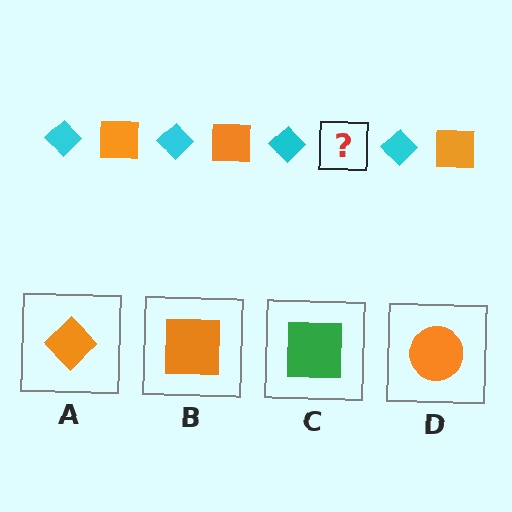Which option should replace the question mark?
Option B.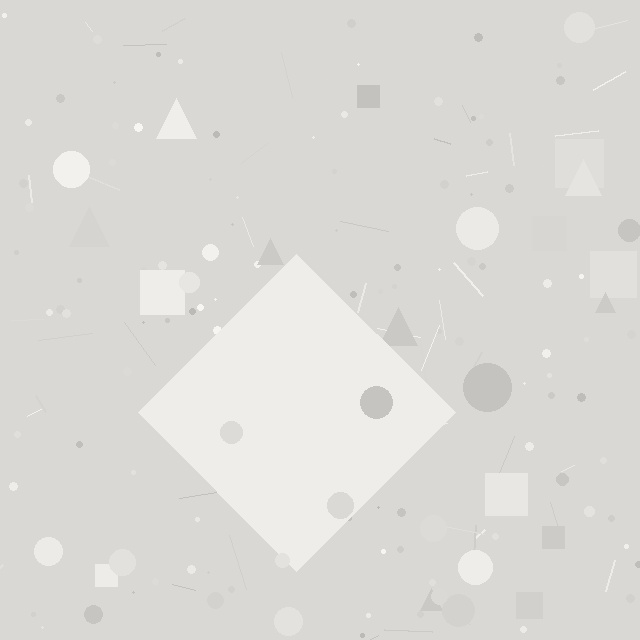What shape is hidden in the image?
A diamond is hidden in the image.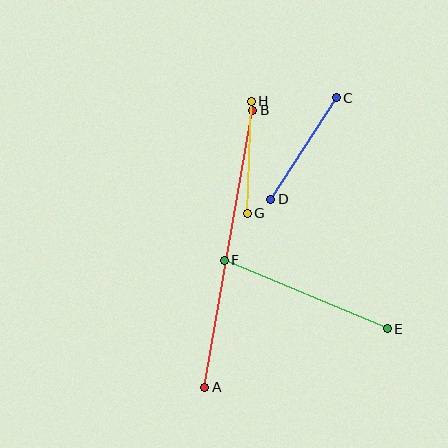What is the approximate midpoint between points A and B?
The midpoint is at approximately (229, 249) pixels.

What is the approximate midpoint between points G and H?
The midpoint is at approximately (249, 157) pixels.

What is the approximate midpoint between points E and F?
The midpoint is at approximately (306, 295) pixels.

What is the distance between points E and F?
The distance is approximately 177 pixels.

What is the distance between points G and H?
The distance is approximately 112 pixels.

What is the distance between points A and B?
The distance is approximately 281 pixels.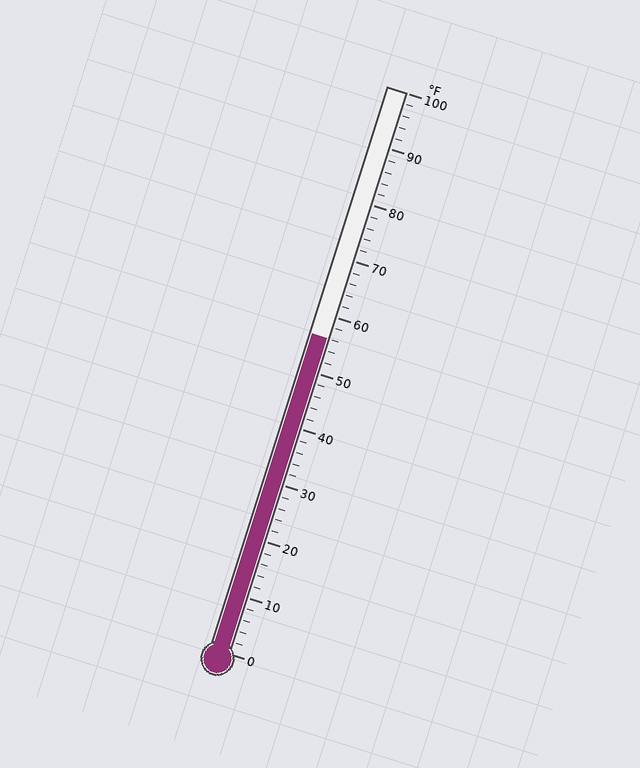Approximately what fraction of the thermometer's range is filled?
The thermometer is filled to approximately 55% of its range.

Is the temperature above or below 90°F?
The temperature is below 90°F.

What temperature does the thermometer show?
The thermometer shows approximately 56°F.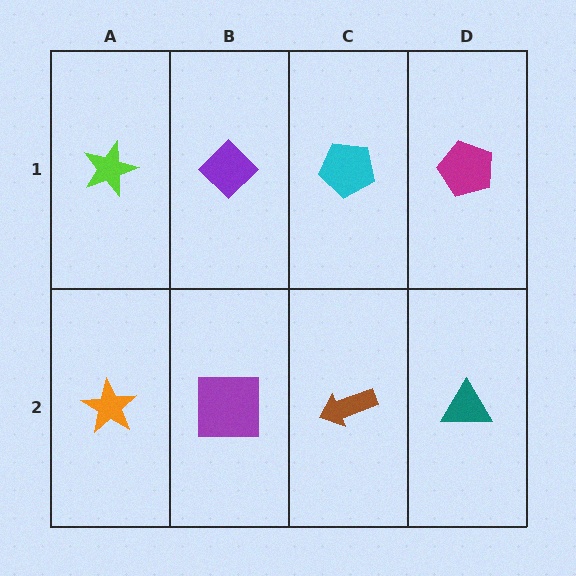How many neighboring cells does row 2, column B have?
3.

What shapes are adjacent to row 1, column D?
A teal triangle (row 2, column D), a cyan pentagon (row 1, column C).